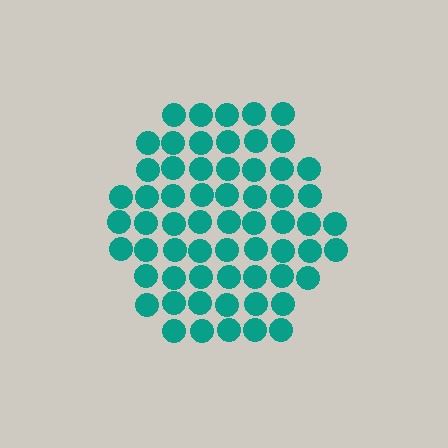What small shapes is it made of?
It is made of small circles.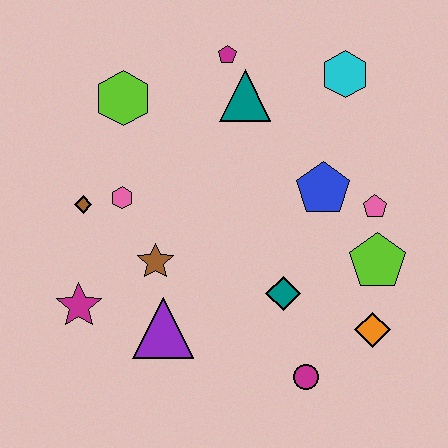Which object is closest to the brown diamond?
The pink hexagon is closest to the brown diamond.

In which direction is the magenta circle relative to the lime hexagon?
The magenta circle is below the lime hexagon.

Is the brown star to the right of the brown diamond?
Yes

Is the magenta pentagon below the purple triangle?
No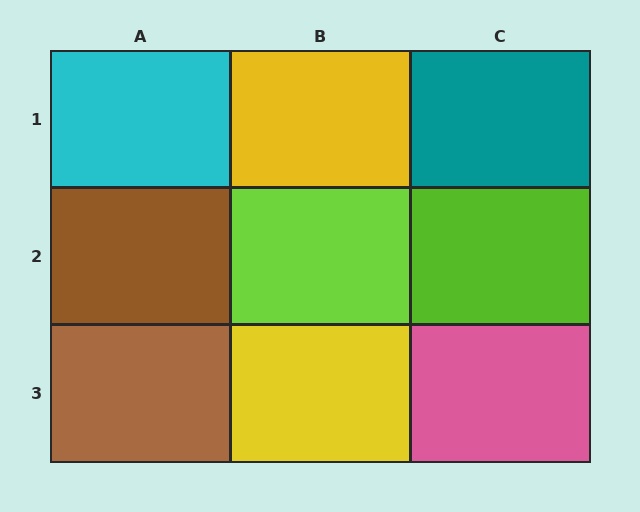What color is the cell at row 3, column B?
Yellow.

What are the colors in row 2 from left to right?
Brown, lime, lime.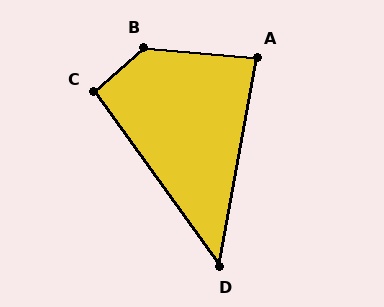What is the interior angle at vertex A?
Approximately 85 degrees (acute).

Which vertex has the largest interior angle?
B, at approximately 134 degrees.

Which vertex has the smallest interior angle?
D, at approximately 46 degrees.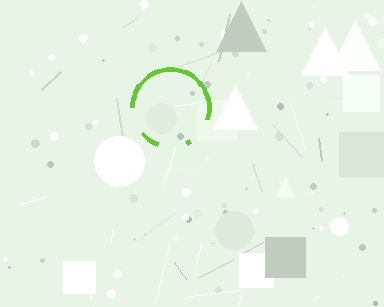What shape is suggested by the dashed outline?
The dashed outline suggests a circle.